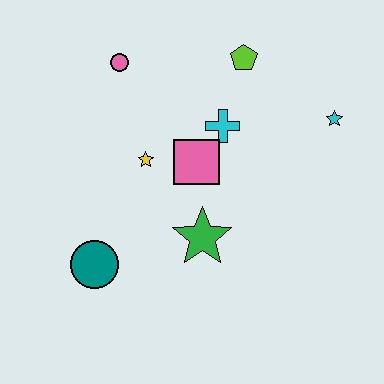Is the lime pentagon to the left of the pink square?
No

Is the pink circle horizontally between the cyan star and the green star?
No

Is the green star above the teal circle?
Yes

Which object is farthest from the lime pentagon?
The teal circle is farthest from the lime pentagon.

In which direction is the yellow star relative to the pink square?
The yellow star is to the left of the pink square.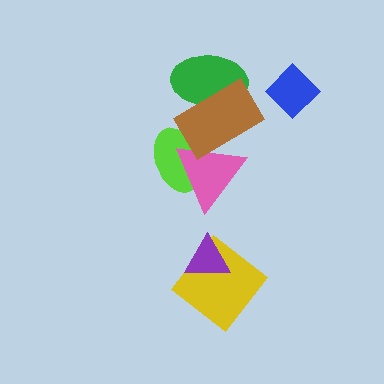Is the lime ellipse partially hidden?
Yes, it is partially covered by another shape.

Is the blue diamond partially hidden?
No, no other shape covers it.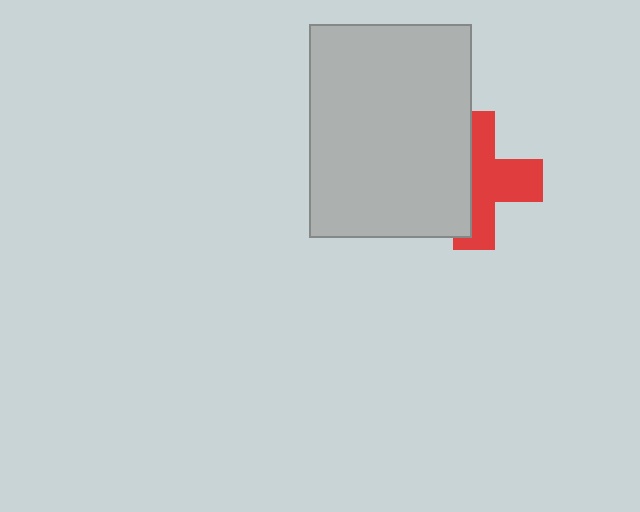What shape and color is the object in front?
The object in front is a light gray rectangle.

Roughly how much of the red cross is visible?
About half of it is visible (roughly 56%).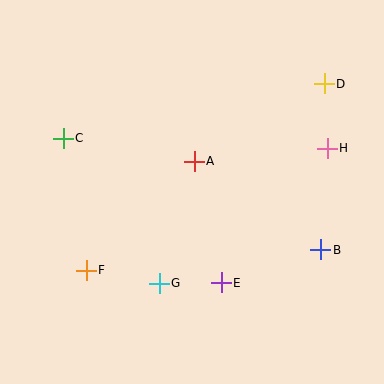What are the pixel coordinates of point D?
Point D is at (324, 84).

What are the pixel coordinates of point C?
Point C is at (63, 138).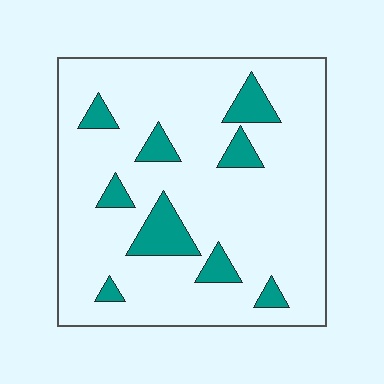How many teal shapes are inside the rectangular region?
9.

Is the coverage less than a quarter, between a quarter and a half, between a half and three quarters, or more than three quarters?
Less than a quarter.